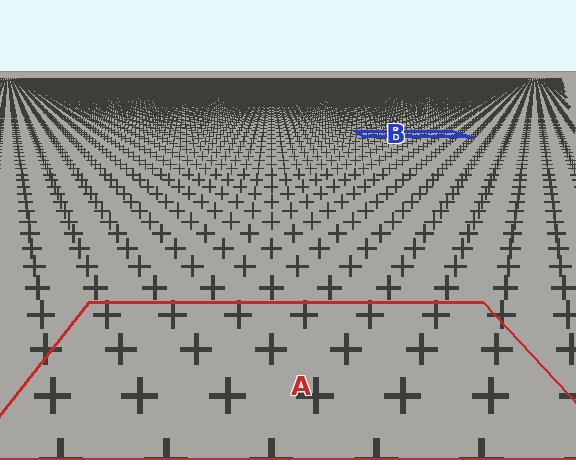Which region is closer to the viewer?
Region A is closer. The texture elements there are larger and more spread out.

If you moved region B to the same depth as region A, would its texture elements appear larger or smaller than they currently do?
They would appear larger. At a closer depth, the same texture elements are projected at a bigger on-screen size.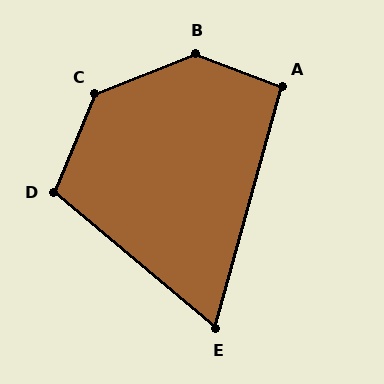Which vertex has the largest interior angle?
B, at approximately 137 degrees.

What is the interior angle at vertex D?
Approximately 108 degrees (obtuse).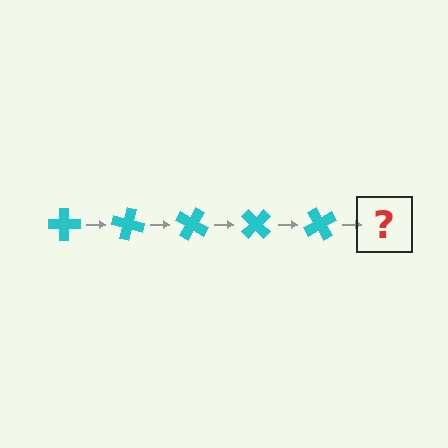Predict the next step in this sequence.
The next step is a cyan cross rotated 75 degrees.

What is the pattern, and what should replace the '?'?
The pattern is that the cross rotates 15 degrees each step. The '?' should be a cyan cross rotated 75 degrees.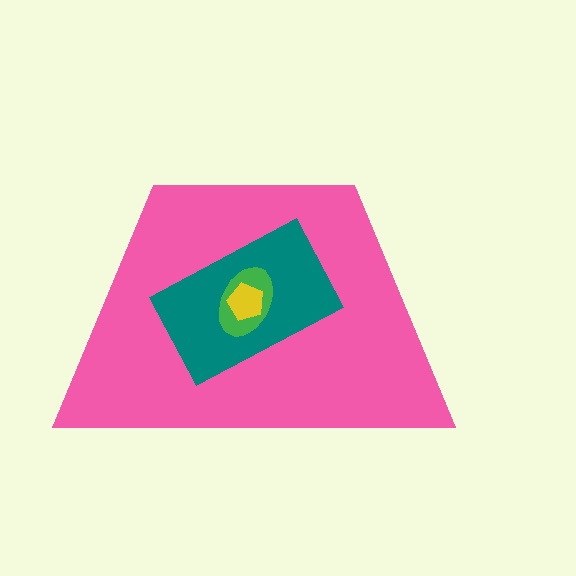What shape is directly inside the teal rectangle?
The green ellipse.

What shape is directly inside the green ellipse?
The yellow pentagon.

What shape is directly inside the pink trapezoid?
The teal rectangle.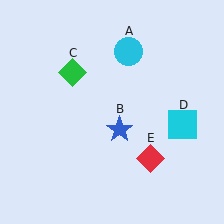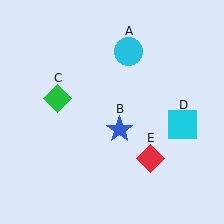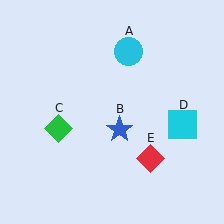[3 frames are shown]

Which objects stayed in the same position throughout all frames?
Cyan circle (object A) and blue star (object B) and cyan square (object D) and red diamond (object E) remained stationary.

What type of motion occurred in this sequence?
The green diamond (object C) rotated counterclockwise around the center of the scene.